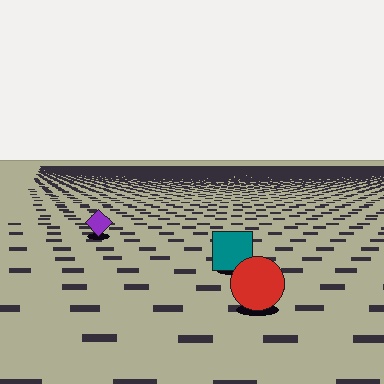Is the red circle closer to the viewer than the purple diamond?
Yes. The red circle is closer — you can tell from the texture gradient: the ground texture is coarser near it.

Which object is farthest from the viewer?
The purple diamond is farthest from the viewer. It appears smaller and the ground texture around it is denser.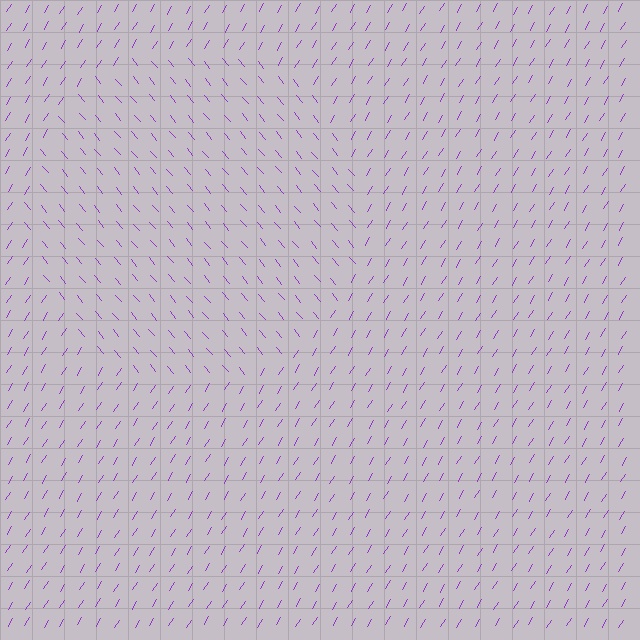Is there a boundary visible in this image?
Yes, there is a texture boundary formed by a change in line orientation.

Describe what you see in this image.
The image is filled with small purple line segments. A circle region in the image has lines oriented differently from the surrounding lines, creating a visible texture boundary.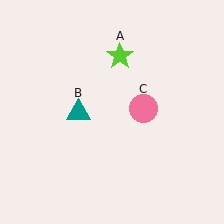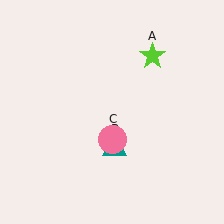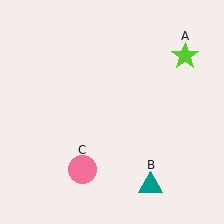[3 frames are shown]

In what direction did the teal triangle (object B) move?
The teal triangle (object B) moved down and to the right.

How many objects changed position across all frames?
3 objects changed position: lime star (object A), teal triangle (object B), pink circle (object C).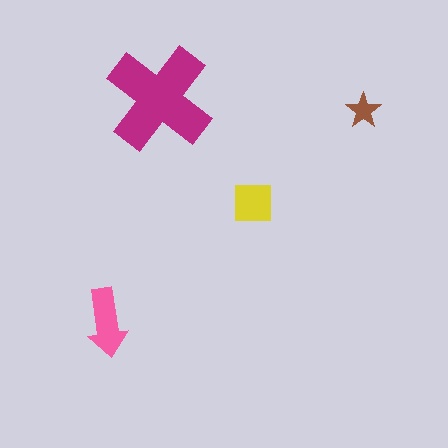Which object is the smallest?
The brown star.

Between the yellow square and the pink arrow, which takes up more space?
The pink arrow.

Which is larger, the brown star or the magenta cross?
The magenta cross.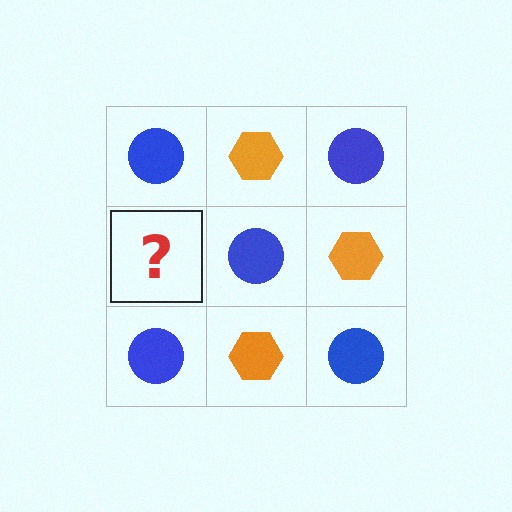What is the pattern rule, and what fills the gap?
The rule is that it alternates blue circle and orange hexagon in a checkerboard pattern. The gap should be filled with an orange hexagon.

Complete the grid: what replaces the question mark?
The question mark should be replaced with an orange hexagon.